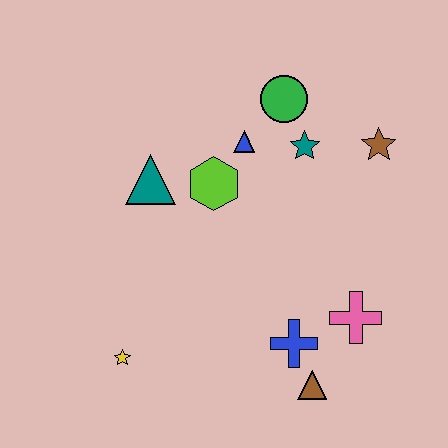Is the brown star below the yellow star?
No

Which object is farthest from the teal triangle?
The brown triangle is farthest from the teal triangle.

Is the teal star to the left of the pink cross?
Yes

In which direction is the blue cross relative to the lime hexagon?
The blue cross is below the lime hexagon.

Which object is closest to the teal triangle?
The lime hexagon is closest to the teal triangle.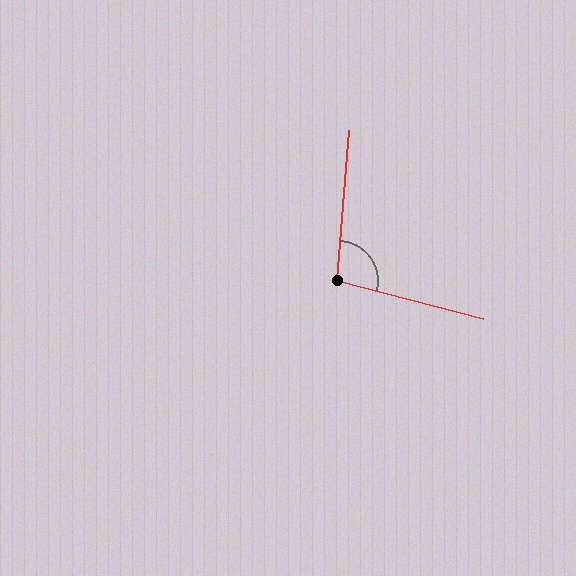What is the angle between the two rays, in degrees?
Approximately 100 degrees.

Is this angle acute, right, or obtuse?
It is obtuse.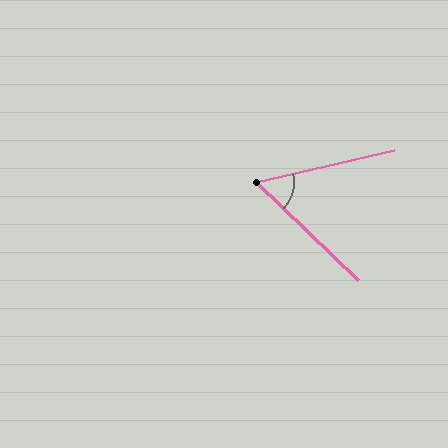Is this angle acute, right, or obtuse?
It is acute.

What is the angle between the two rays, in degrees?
Approximately 57 degrees.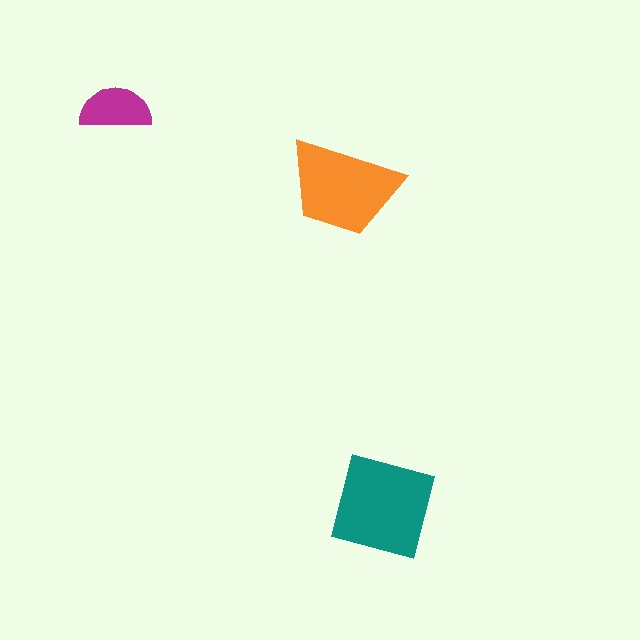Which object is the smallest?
The magenta semicircle.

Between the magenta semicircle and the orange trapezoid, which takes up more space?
The orange trapezoid.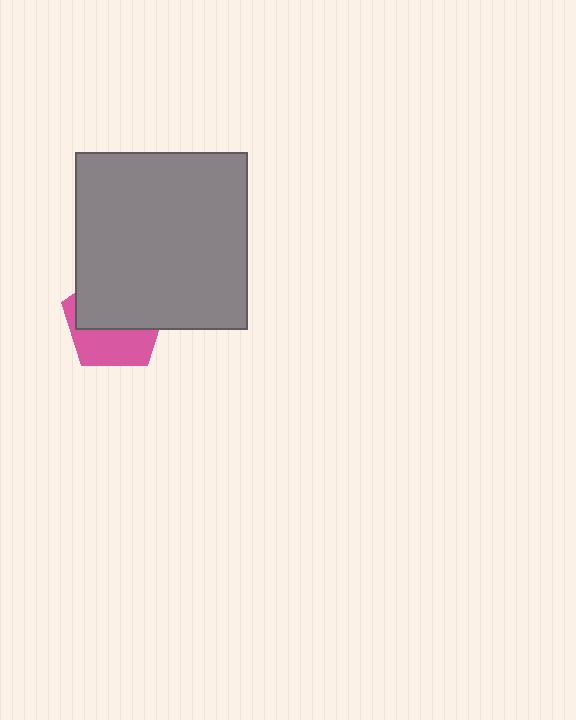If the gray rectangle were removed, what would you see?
You would see the complete pink pentagon.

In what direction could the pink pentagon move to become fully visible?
The pink pentagon could move down. That would shift it out from behind the gray rectangle entirely.